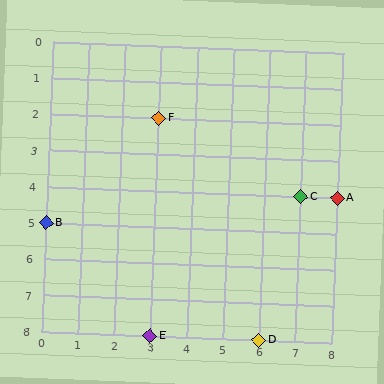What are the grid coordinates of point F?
Point F is at grid coordinates (3, 2).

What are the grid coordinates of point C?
Point C is at grid coordinates (7, 4).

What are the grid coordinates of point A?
Point A is at grid coordinates (8, 4).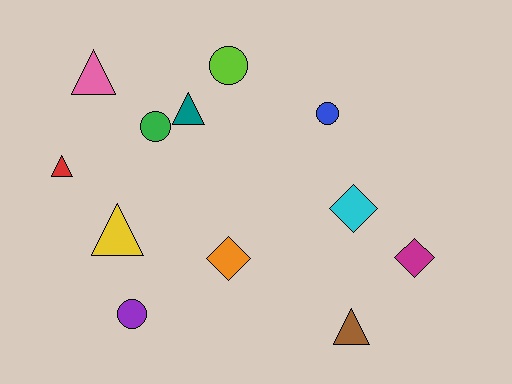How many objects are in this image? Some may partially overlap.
There are 12 objects.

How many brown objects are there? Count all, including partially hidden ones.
There is 1 brown object.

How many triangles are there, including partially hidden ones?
There are 5 triangles.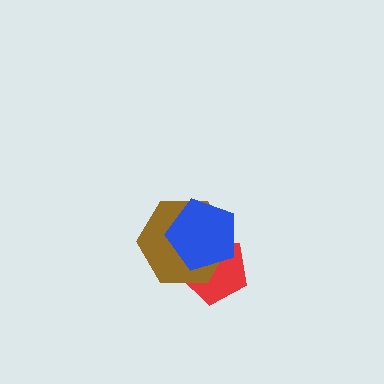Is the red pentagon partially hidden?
Yes, it is partially covered by another shape.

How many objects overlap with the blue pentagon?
2 objects overlap with the blue pentagon.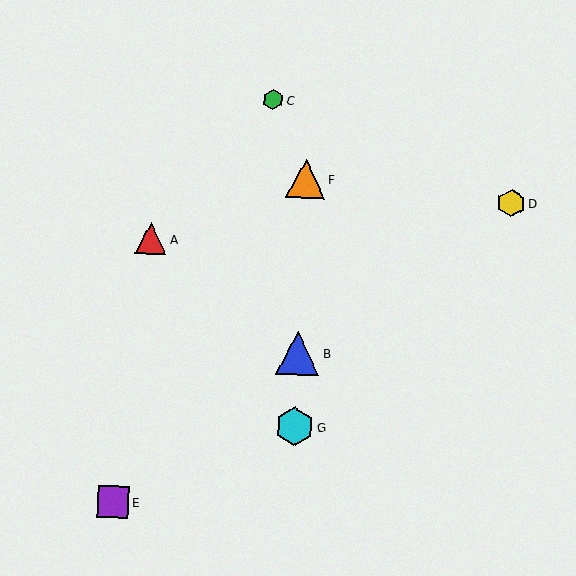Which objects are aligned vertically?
Objects B, F, G are aligned vertically.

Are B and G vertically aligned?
Yes, both are at x≈298.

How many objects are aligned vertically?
3 objects (B, F, G) are aligned vertically.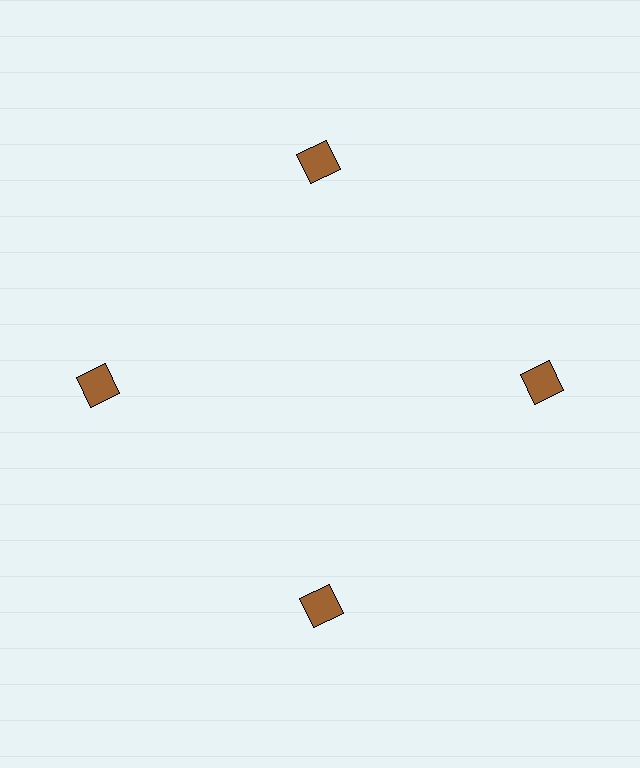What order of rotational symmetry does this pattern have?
This pattern has 4-fold rotational symmetry.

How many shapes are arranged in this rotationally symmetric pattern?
There are 4 shapes, arranged in 4 groups of 1.